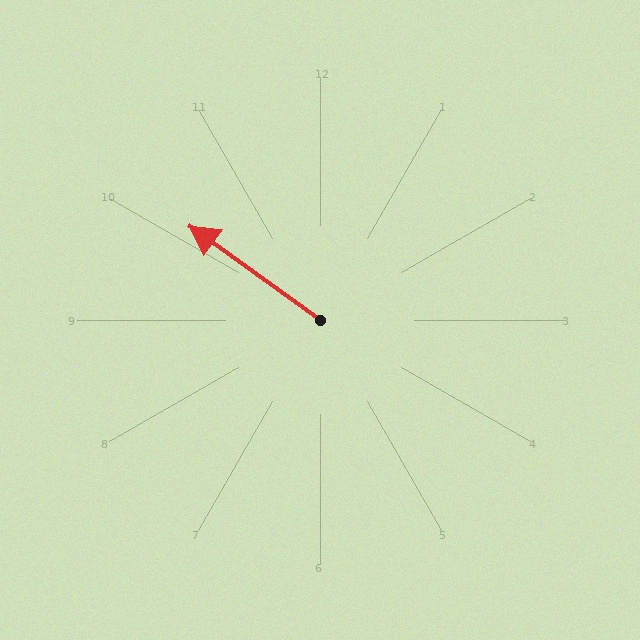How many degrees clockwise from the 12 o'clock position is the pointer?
Approximately 306 degrees.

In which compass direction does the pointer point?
Northwest.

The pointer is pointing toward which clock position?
Roughly 10 o'clock.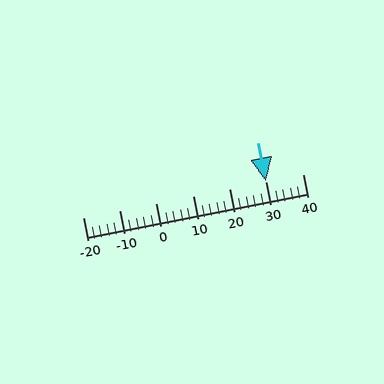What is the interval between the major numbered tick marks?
The major tick marks are spaced 10 units apart.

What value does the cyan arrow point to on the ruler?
The cyan arrow points to approximately 30.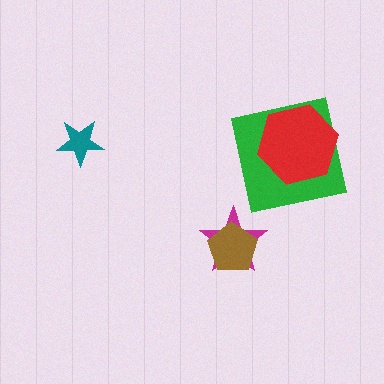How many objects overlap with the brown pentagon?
1 object overlaps with the brown pentagon.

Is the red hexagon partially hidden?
No, no other shape covers it.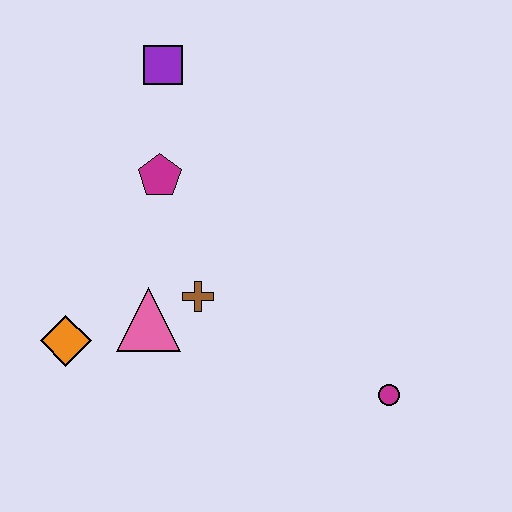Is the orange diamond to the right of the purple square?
No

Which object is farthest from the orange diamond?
The magenta circle is farthest from the orange diamond.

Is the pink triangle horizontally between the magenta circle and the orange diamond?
Yes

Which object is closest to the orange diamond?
The pink triangle is closest to the orange diamond.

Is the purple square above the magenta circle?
Yes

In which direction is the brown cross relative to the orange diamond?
The brown cross is to the right of the orange diamond.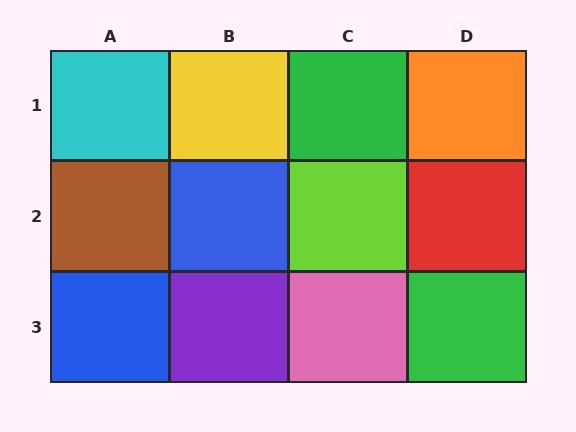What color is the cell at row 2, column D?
Red.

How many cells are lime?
1 cell is lime.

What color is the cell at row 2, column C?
Lime.